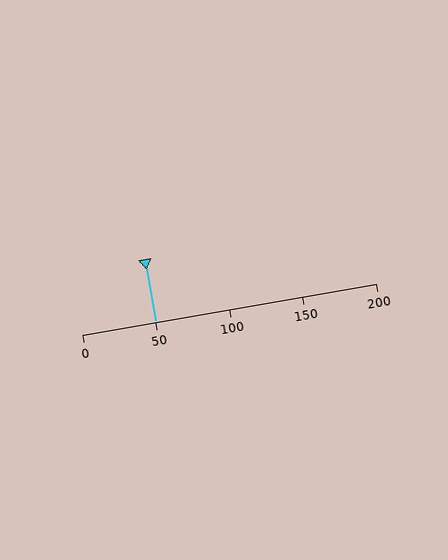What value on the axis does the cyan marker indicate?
The marker indicates approximately 50.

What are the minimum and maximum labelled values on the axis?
The axis runs from 0 to 200.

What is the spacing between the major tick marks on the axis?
The major ticks are spaced 50 apart.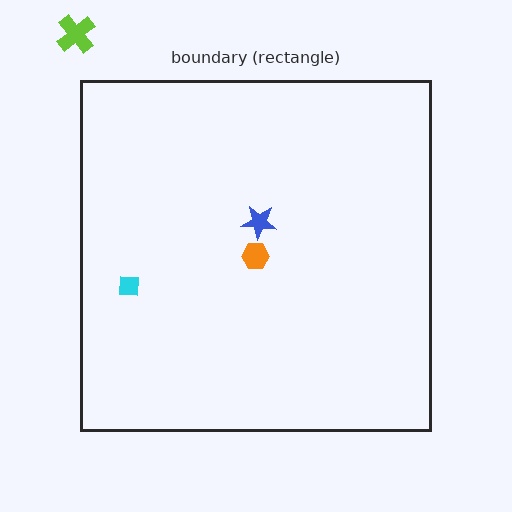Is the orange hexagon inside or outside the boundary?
Inside.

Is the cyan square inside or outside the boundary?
Inside.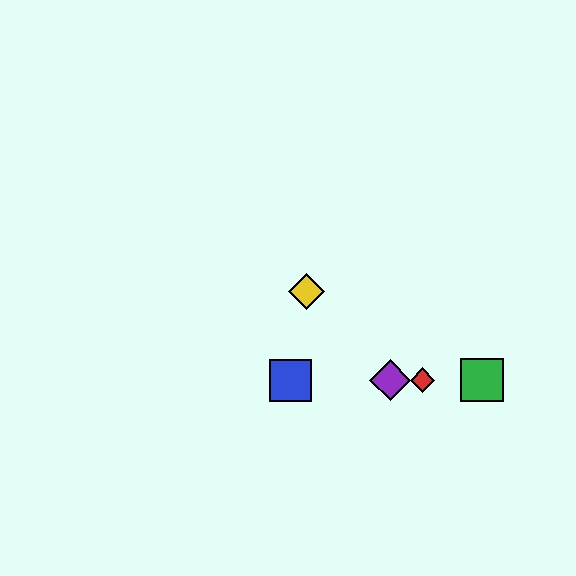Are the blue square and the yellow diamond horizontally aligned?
No, the blue square is at y≈380 and the yellow diamond is at y≈292.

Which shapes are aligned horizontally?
The red diamond, the blue square, the green square, the purple diamond are aligned horizontally.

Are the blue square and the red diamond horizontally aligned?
Yes, both are at y≈380.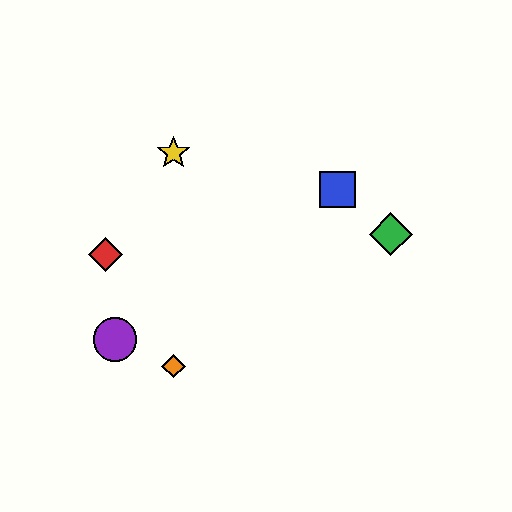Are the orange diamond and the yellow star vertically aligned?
Yes, both are at x≈174.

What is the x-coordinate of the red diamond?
The red diamond is at x≈105.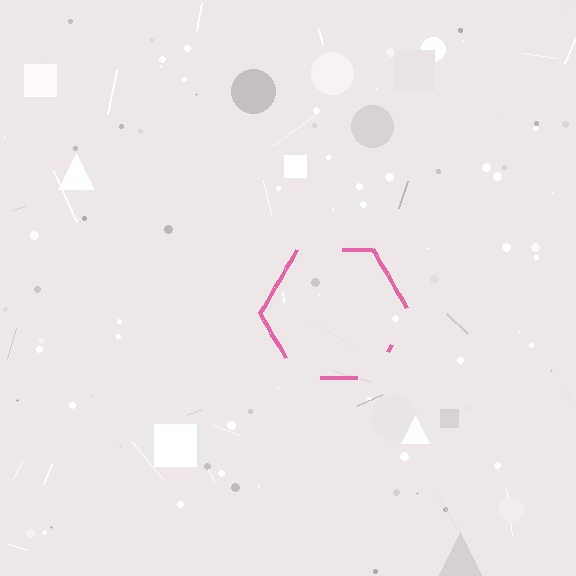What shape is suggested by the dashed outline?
The dashed outline suggests a hexagon.